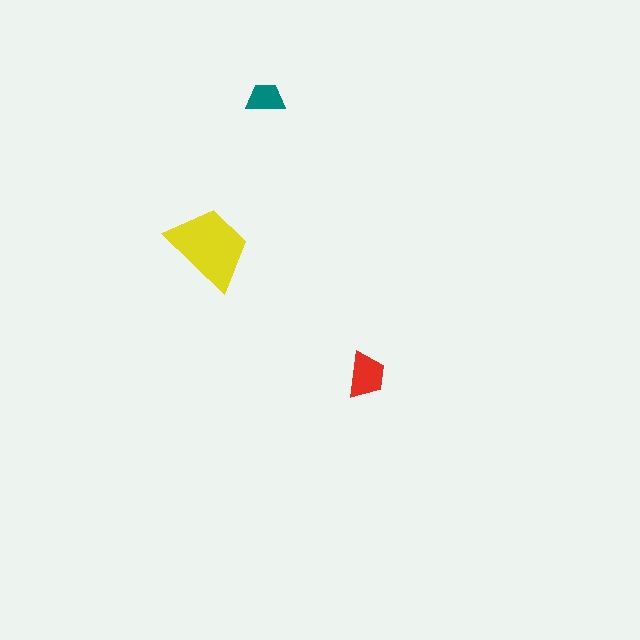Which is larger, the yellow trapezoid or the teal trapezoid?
The yellow one.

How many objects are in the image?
There are 3 objects in the image.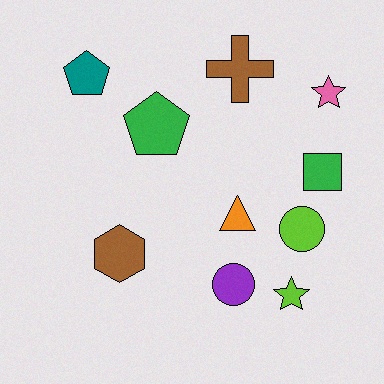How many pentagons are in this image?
There are 2 pentagons.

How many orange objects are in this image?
There is 1 orange object.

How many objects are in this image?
There are 10 objects.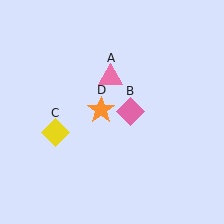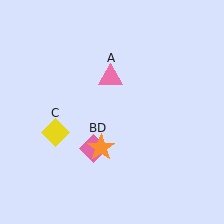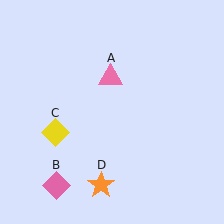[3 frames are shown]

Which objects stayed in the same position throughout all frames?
Pink triangle (object A) and yellow diamond (object C) remained stationary.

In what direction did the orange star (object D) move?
The orange star (object D) moved down.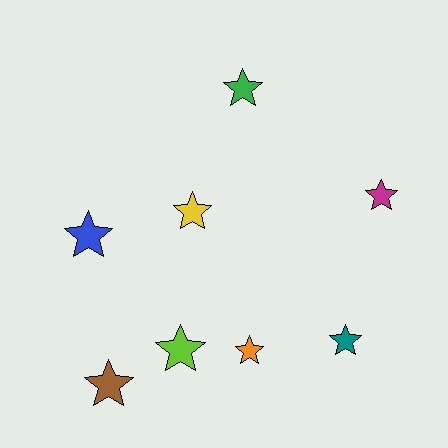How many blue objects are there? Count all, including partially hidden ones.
There is 1 blue object.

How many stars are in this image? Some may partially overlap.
There are 8 stars.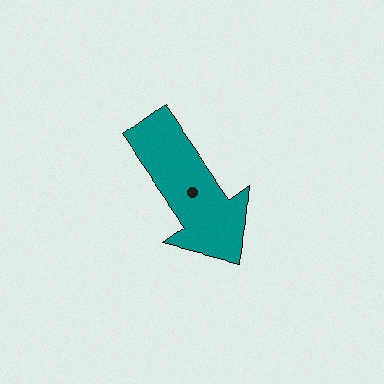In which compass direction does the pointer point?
Southeast.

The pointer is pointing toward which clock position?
Roughly 5 o'clock.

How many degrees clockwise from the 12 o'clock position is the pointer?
Approximately 145 degrees.